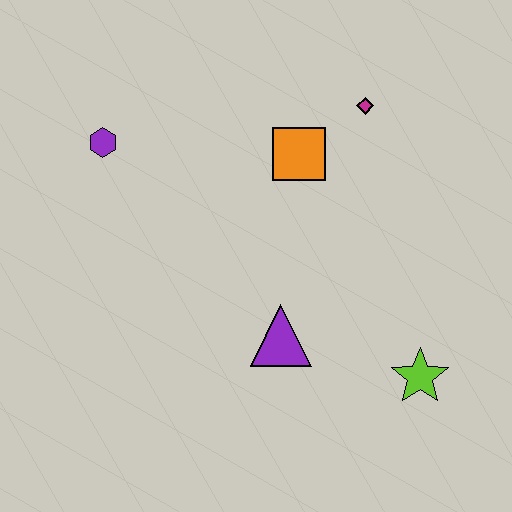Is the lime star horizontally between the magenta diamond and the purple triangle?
No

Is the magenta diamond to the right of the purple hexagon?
Yes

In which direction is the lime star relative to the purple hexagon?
The lime star is to the right of the purple hexagon.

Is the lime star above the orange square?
No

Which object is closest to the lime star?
The purple triangle is closest to the lime star.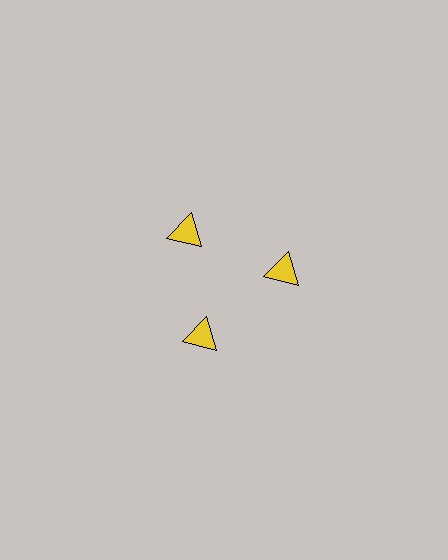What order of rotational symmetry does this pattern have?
This pattern has 3-fold rotational symmetry.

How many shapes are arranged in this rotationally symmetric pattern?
There are 3 shapes, arranged in 3 groups of 1.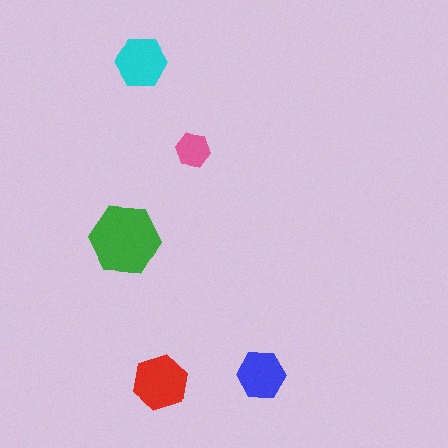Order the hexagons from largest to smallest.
the green one, the red one, the cyan one, the blue one, the pink one.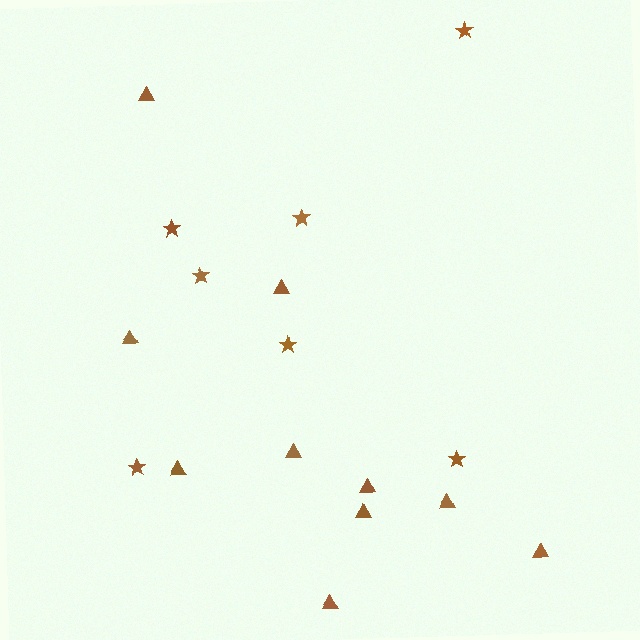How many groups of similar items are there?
There are 2 groups: one group of triangles (10) and one group of stars (7).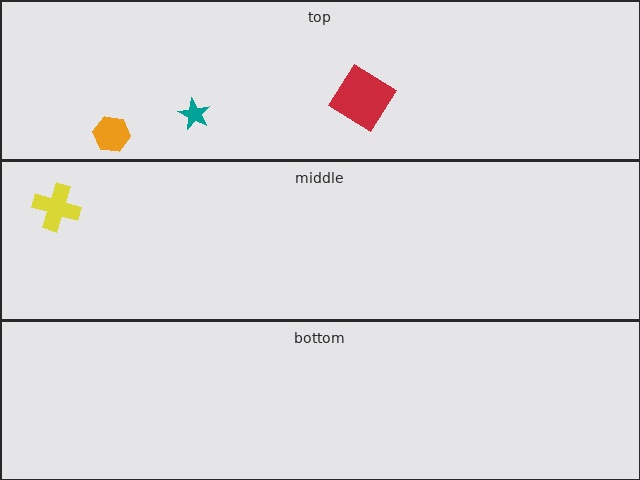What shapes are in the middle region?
The yellow cross.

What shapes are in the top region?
The orange hexagon, the teal star, the red diamond.